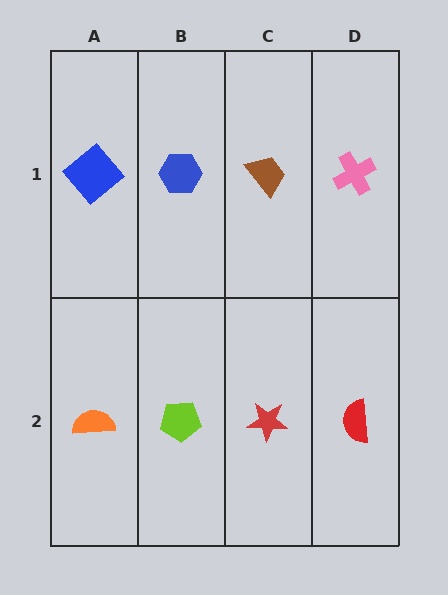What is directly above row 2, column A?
A blue diamond.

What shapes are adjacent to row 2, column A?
A blue diamond (row 1, column A), a lime pentagon (row 2, column B).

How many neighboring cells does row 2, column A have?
2.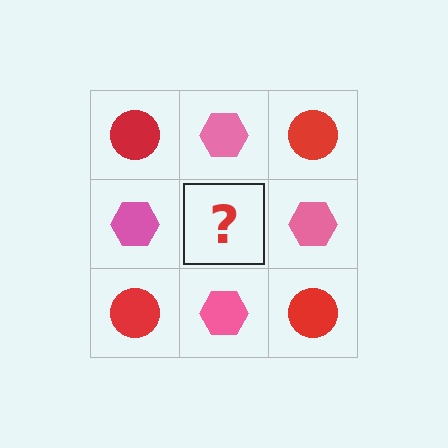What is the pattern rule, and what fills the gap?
The rule is that it alternates red circle and pink hexagon in a checkerboard pattern. The gap should be filled with a red circle.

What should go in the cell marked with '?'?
The missing cell should contain a red circle.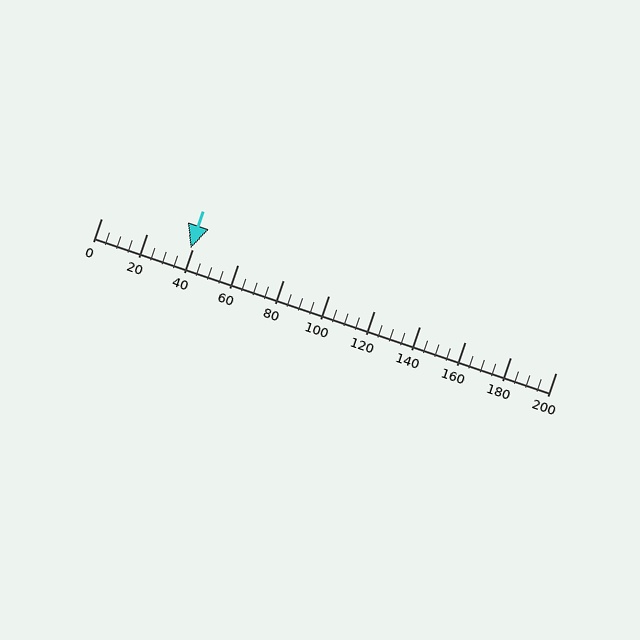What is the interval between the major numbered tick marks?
The major tick marks are spaced 20 units apart.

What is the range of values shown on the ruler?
The ruler shows values from 0 to 200.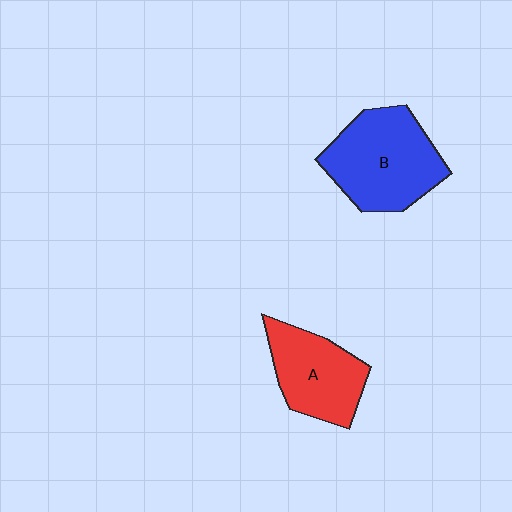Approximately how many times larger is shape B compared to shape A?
Approximately 1.3 times.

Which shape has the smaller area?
Shape A (red).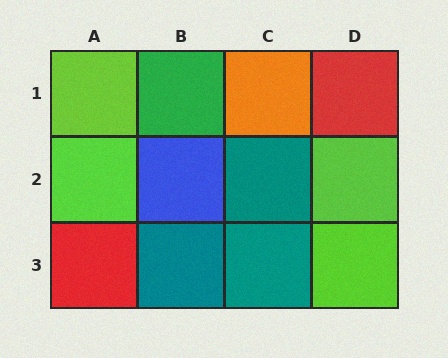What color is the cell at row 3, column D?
Lime.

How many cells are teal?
3 cells are teal.